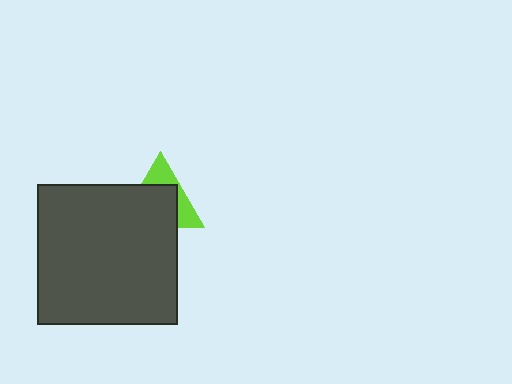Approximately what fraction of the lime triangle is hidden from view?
Roughly 63% of the lime triangle is hidden behind the dark gray square.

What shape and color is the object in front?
The object in front is a dark gray square.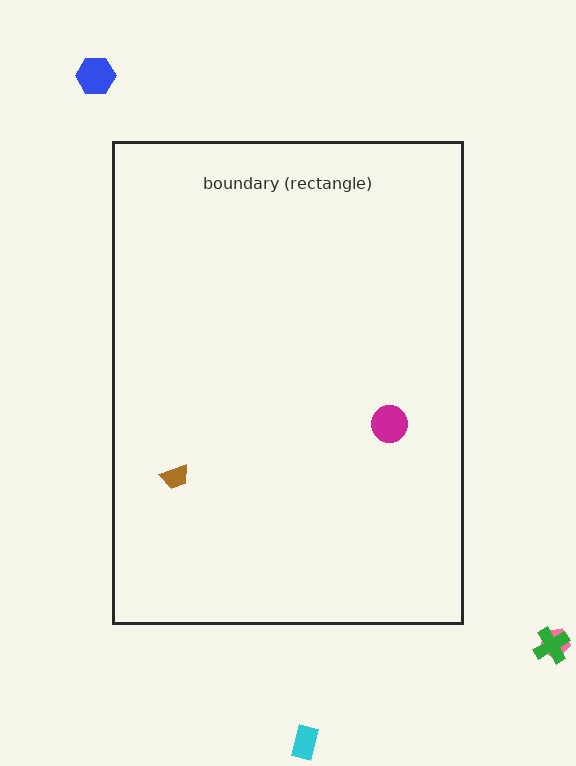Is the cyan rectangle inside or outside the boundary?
Outside.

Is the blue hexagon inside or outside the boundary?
Outside.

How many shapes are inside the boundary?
2 inside, 4 outside.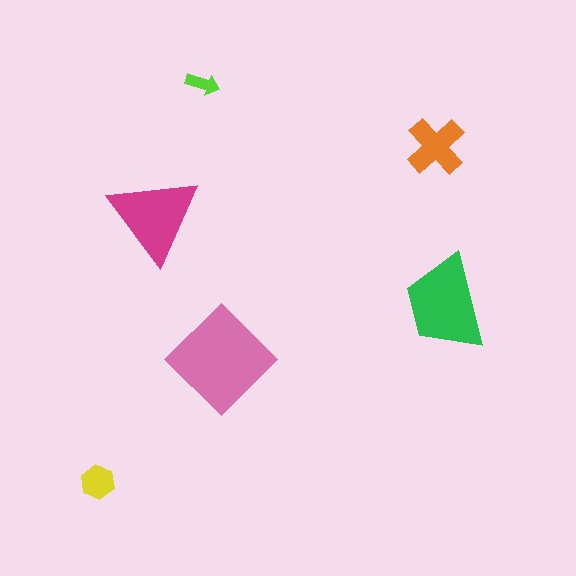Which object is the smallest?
The lime arrow.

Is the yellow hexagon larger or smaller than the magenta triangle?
Smaller.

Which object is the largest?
The pink diamond.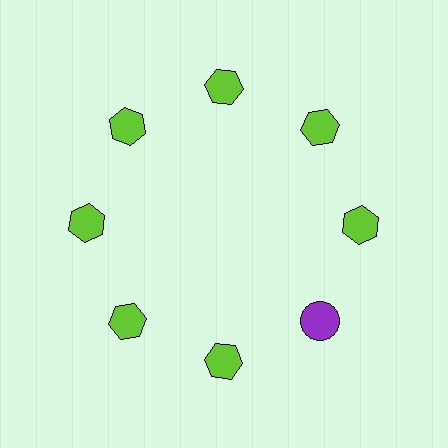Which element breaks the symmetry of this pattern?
The purple circle at roughly the 4 o'clock position breaks the symmetry. All other shapes are lime hexagons.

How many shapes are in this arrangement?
There are 8 shapes arranged in a ring pattern.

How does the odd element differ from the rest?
It differs in both color (purple instead of lime) and shape (circle instead of hexagon).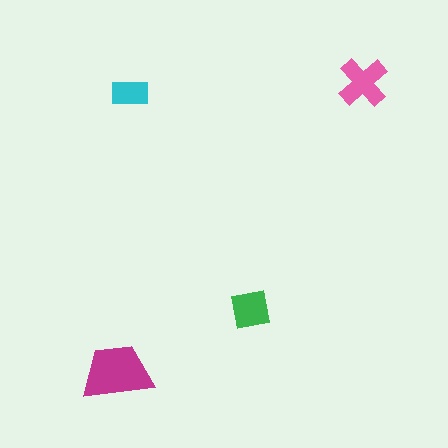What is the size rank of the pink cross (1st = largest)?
2nd.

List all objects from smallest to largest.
The cyan rectangle, the green square, the pink cross, the magenta trapezoid.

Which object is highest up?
The pink cross is topmost.